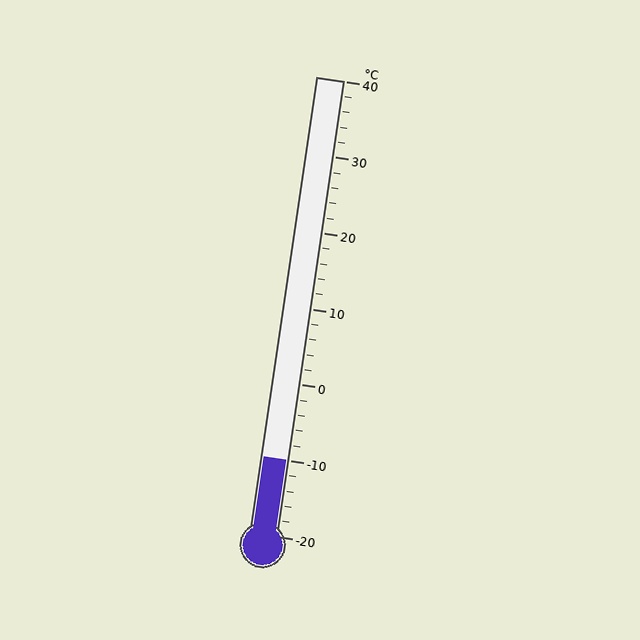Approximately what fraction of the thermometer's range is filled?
The thermometer is filled to approximately 15% of its range.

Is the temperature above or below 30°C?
The temperature is below 30°C.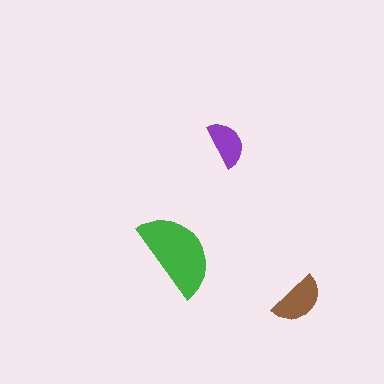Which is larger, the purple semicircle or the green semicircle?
The green one.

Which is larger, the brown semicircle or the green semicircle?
The green one.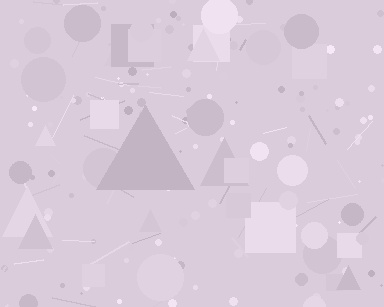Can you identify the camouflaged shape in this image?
The camouflaged shape is a triangle.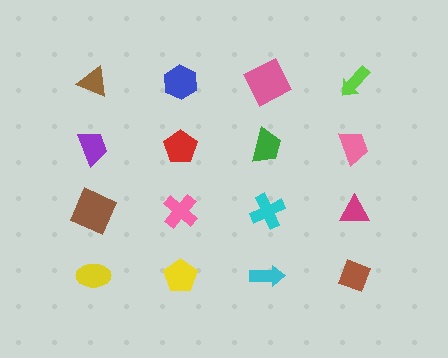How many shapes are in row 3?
4 shapes.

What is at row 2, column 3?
A green trapezoid.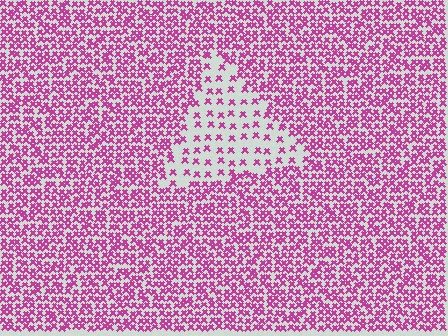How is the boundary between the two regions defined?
The boundary is defined by a change in element density (approximately 2.7x ratio). All elements are the same color, size, and shape.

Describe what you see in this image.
The image contains small magenta elements arranged at two different densities. A triangle-shaped region is visible where the elements are less densely packed than the surrounding area.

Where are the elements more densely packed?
The elements are more densely packed outside the triangle boundary.